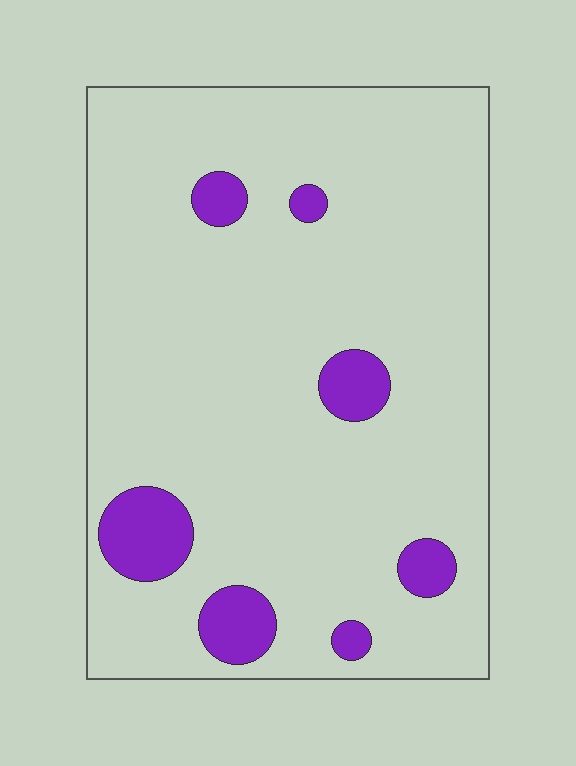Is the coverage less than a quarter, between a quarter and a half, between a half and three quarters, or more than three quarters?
Less than a quarter.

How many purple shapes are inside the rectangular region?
7.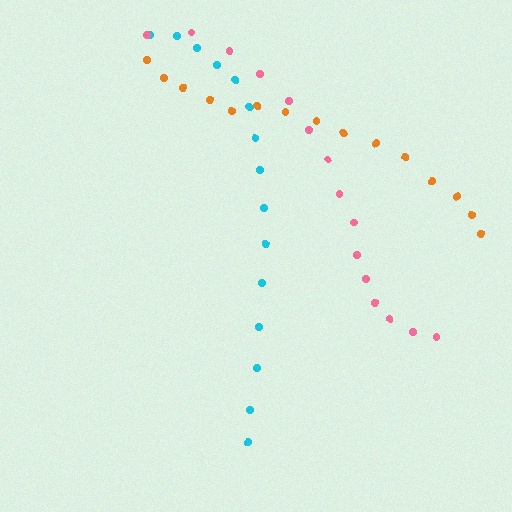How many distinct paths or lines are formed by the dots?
There are 3 distinct paths.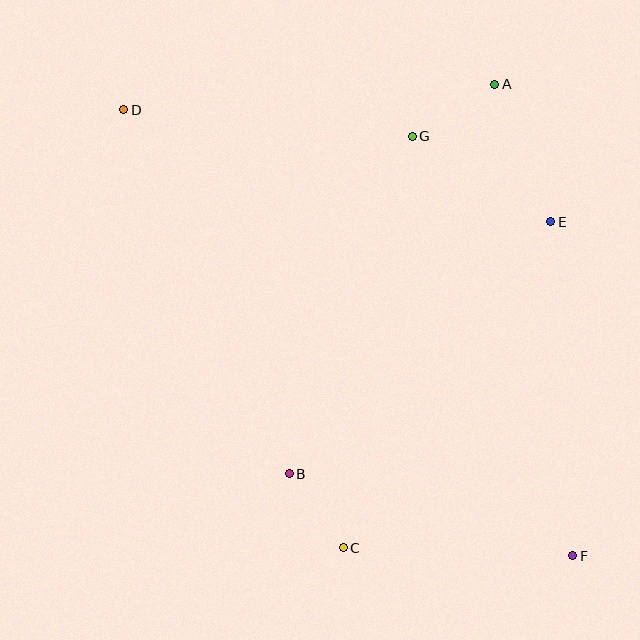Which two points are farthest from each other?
Points D and F are farthest from each other.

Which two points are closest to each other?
Points B and C are closest to each other.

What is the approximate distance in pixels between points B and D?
The distance between B and D is approximately 400 pixels.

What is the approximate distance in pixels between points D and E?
The distance between D and E is approximately 442 pixels.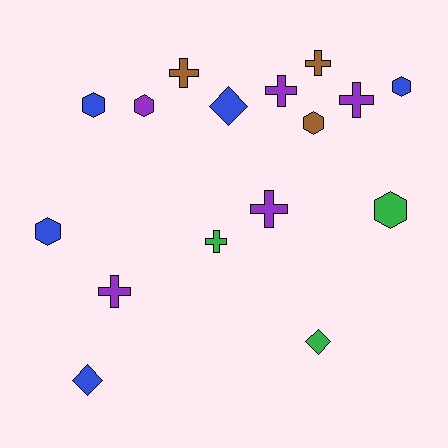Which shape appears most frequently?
Cross, with 7 objects.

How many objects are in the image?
There are 16 objects.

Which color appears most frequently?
Blue, with 5 objects.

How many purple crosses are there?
There are 4 purple crosses.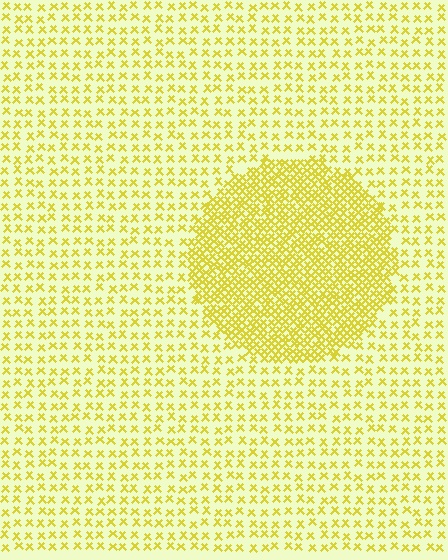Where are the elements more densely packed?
The elements are more densely packed inside the circle boundary.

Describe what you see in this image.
The image contains small yellow elements arranged at two different densities. A circle-shaped region is visible where the elements are more densely packed than the surrounding area.